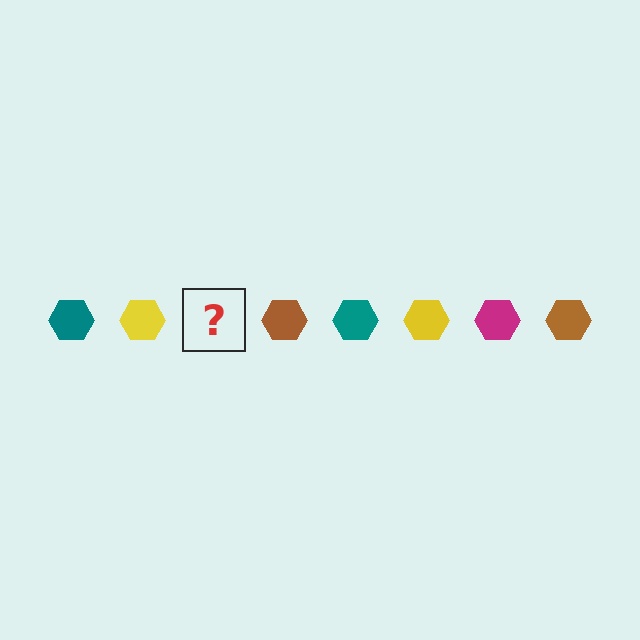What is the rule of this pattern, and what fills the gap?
The rule is that the pattern cycles through teal, yellow, magenta, brown hexagons. The gap should be filled with a magenta hexagon.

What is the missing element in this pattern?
The missing element is a magenta hexagon.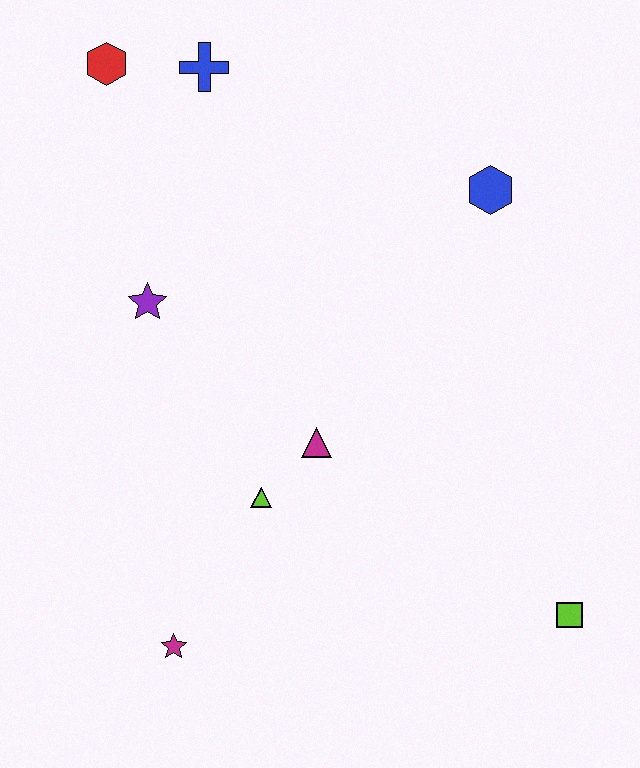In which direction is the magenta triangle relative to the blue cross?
The magenta triangle is below the blue cross.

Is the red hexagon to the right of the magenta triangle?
No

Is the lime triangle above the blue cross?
No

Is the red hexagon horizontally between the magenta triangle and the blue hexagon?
No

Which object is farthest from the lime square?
The red hexagon is farthest from the lime square.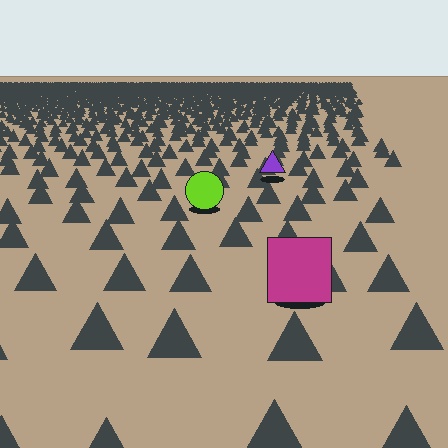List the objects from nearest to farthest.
From nearest to farthest: the magenta square, the lime circle, the purple triangle.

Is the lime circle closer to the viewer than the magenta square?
No. The magenta square is closer — you can tell from the texture gradient: the ground texture is coarser near it.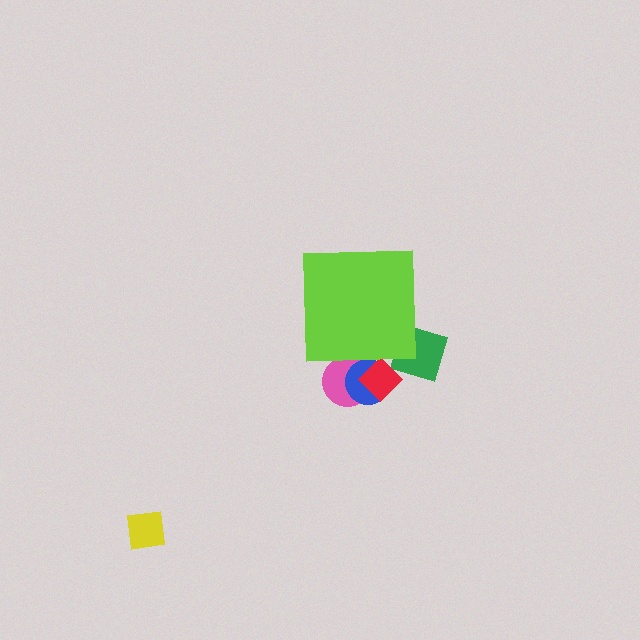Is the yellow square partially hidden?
No, the yellow square is fully visible.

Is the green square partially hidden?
Yes, the green square is partially hidden behind the lime square.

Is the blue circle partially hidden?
Yes, the blue circle is partially hidden behind the lime square.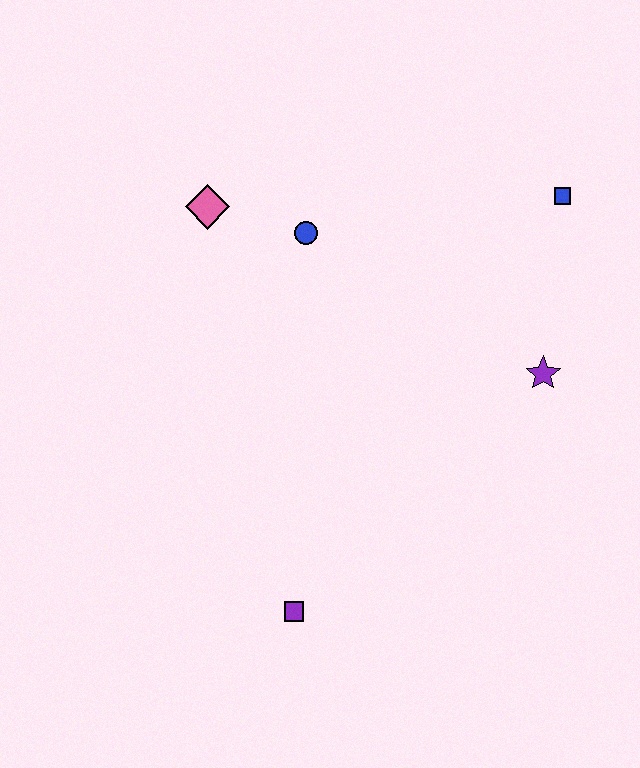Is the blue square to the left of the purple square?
No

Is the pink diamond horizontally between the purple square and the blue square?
No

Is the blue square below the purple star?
No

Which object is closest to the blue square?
The purple star is closest to the blue square.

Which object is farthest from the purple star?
The pink diamond is farthest from the purple star.